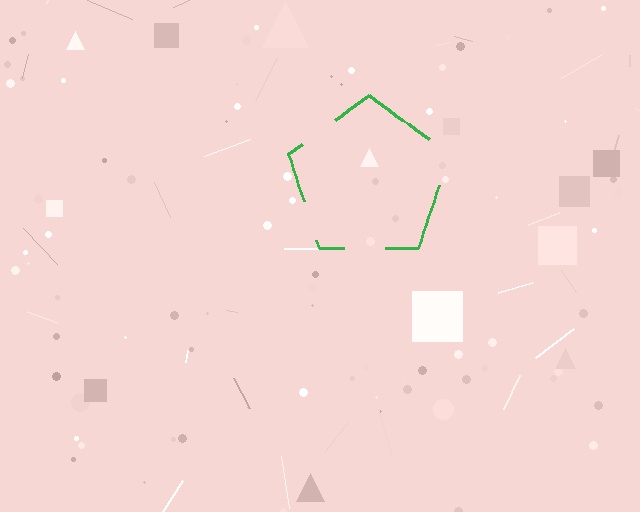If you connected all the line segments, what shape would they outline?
They would outline a pentagon.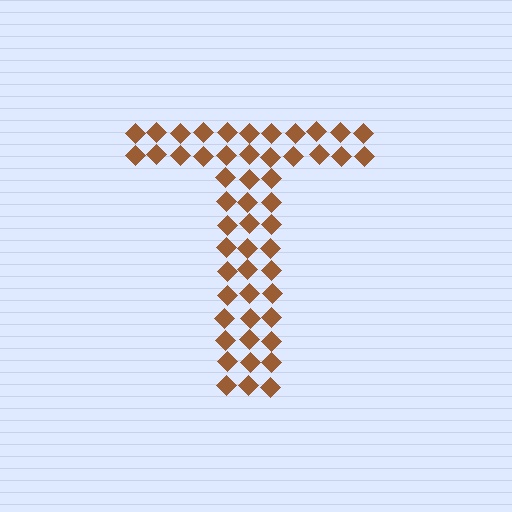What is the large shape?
The large shape is the letter T.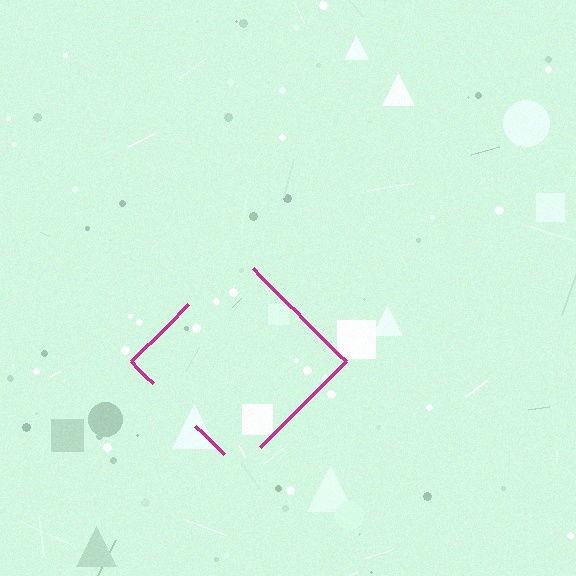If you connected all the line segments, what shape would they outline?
They would outline a diamond.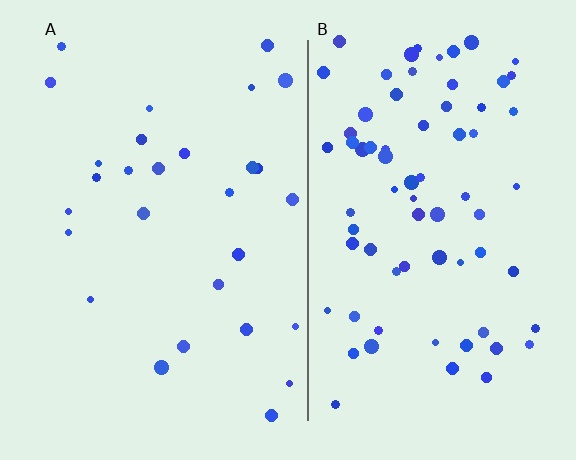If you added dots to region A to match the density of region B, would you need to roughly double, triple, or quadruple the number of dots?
Approximately triple.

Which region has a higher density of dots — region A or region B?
B (the right).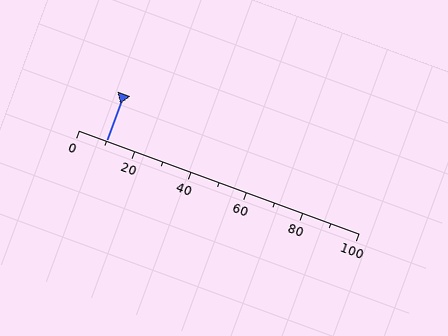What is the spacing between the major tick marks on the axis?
The major ticks are spaced 20 apart.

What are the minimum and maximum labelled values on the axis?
The axis runs from 0 to 100.